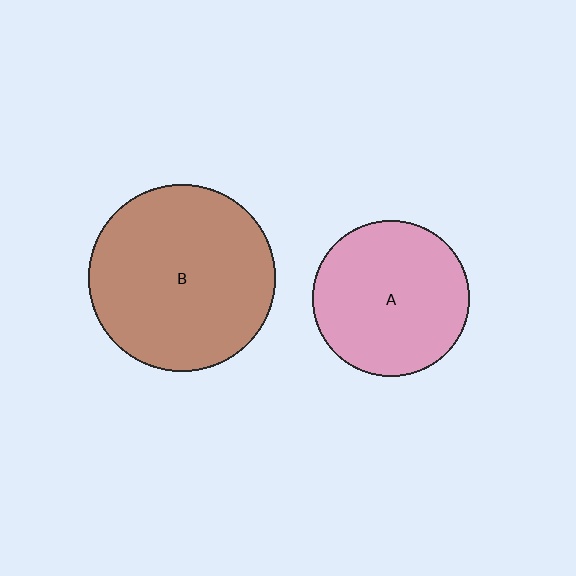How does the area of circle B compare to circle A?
Approximately 1.4 times.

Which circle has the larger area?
Circle B (brown).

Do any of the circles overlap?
No, none of the circles overlap.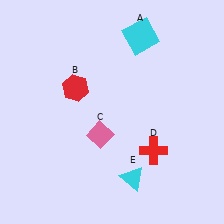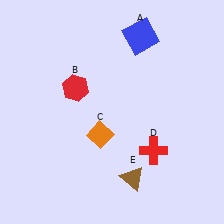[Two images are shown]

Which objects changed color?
A changed from cyan to blue. C changed from pink to orange. E changed from cyan to brown.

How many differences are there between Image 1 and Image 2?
There are 3 differences between the two images.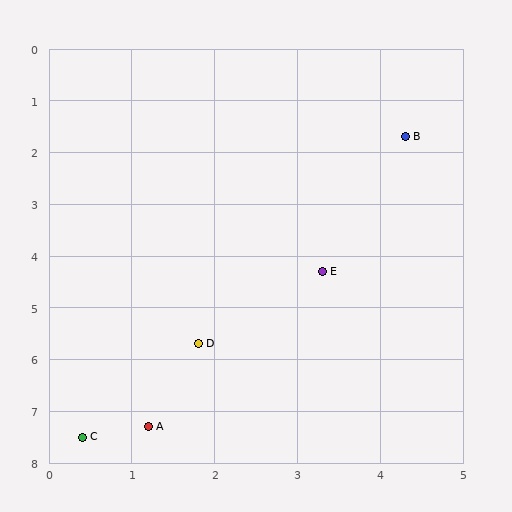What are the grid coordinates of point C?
Point C is at approximately (0.4, 7.5).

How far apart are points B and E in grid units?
Points B and E are about 2.8 grid units apart.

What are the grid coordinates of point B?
Point B is at approximately (4.3, 1.7).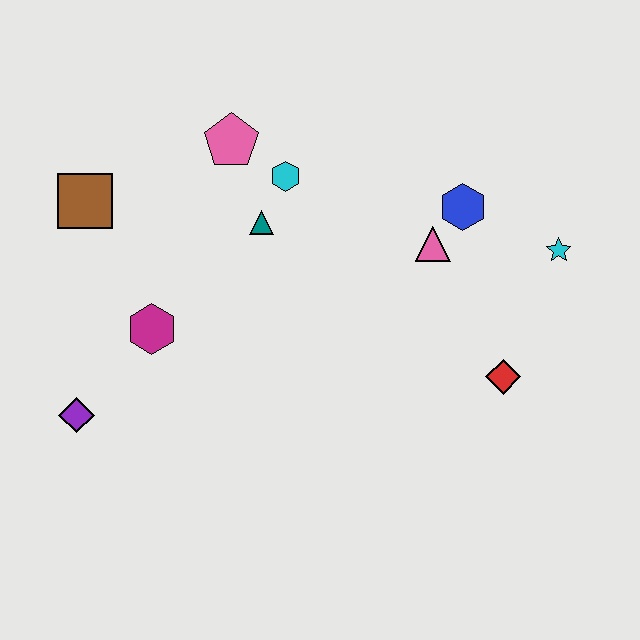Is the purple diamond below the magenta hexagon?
Yes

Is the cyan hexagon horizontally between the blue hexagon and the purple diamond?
Yes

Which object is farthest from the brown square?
The cyan star is farthest from the brown square.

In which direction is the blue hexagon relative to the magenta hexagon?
The blue hexagon is to the right of the magenta hexagon.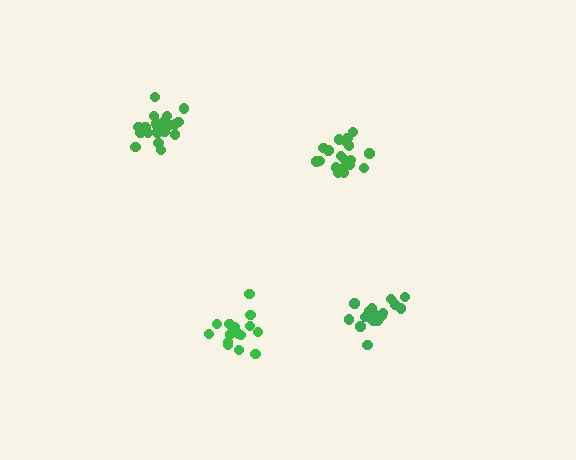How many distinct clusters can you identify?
There are 4 distinct clusters.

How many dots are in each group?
Group 1: 18 dots, Group 2: 20 dots, Group 3: 16 dots, Group 4: 20 dots (74 total).